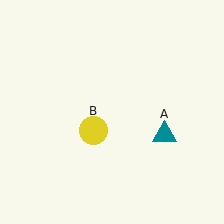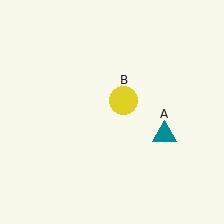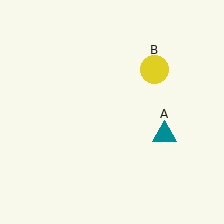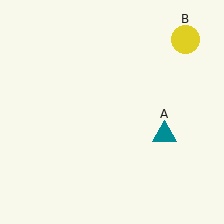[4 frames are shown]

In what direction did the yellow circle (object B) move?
The yellow circle (object B) moved up and to the right.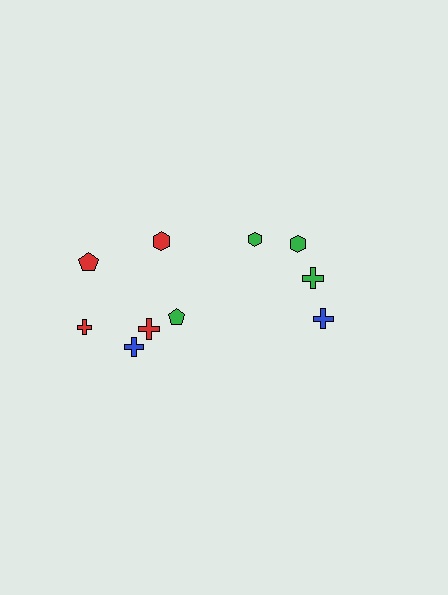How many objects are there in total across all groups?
There are 10 objects.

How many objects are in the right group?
There are 4 objects.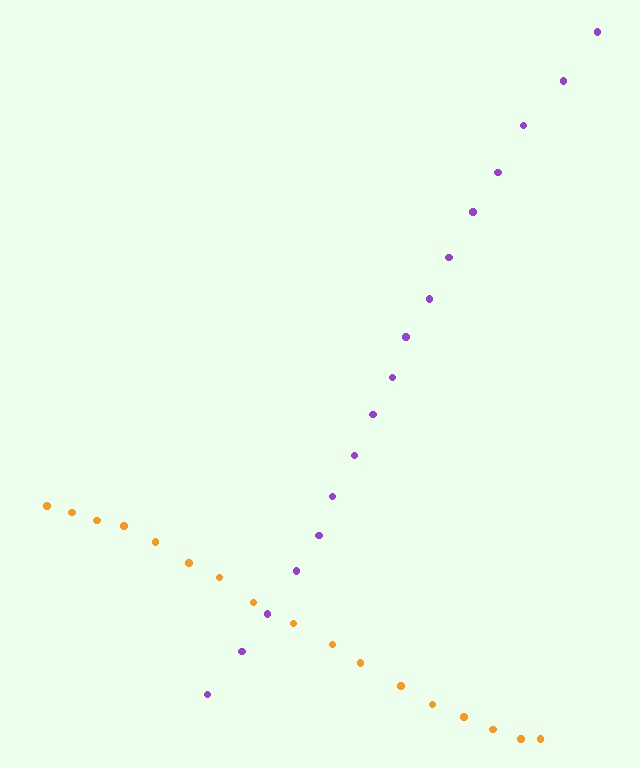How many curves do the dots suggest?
There are 2 distinct paths.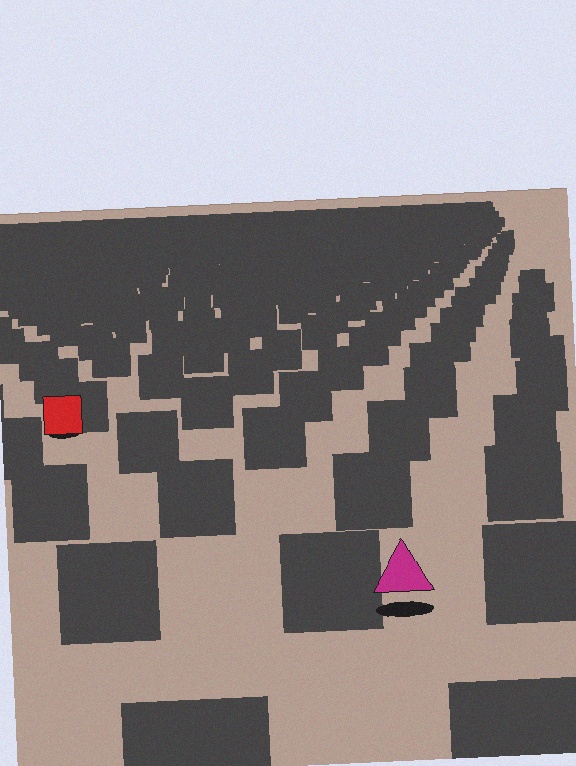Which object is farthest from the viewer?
The red square is farthest from the viewer. It appears smaller and the ground texture around it is denser.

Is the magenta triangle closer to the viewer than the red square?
Yes. The magenta triangle is closer — you can tell from the texture gradient: the ground texture is coarser near it.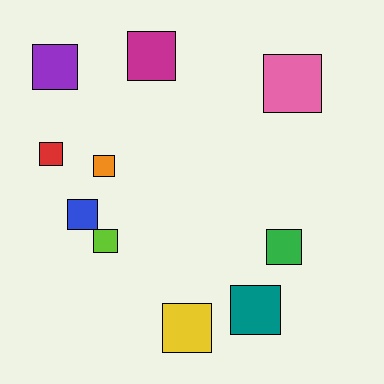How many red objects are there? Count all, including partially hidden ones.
There is 1 red object.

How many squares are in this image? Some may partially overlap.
There are 10 squares.